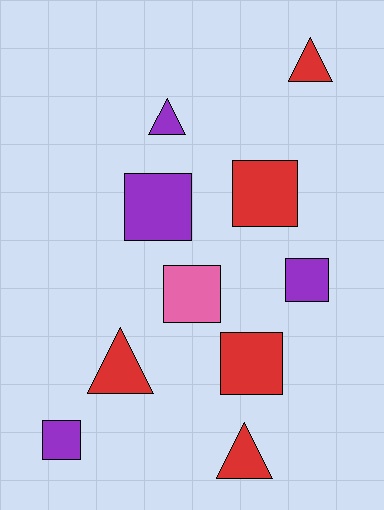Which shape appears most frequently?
Square, with 6 objects.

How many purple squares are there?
There are 3 purple squares.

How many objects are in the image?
There are 10 objects.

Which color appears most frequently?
Red, with 5 objects.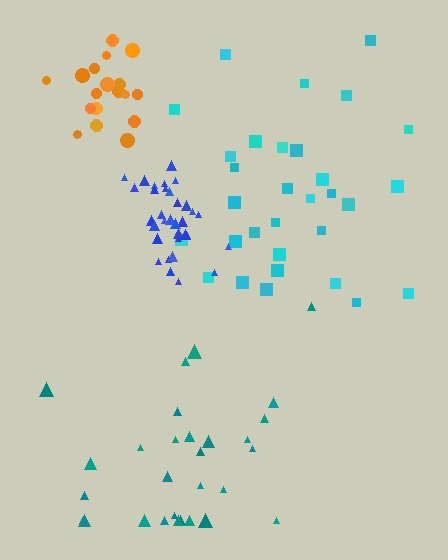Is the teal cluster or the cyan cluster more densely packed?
Cyan.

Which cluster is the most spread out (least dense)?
Teal.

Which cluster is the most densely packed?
Blue.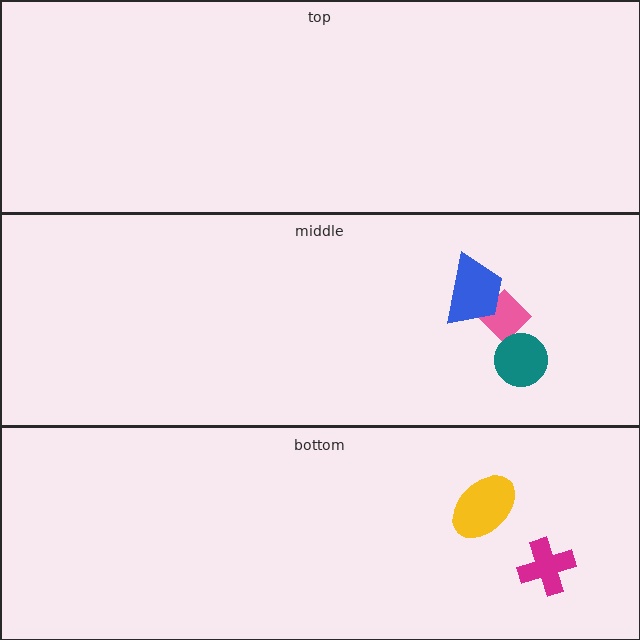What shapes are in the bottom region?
The magenta cross, the yellow ellipse.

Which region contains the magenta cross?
The bottom region.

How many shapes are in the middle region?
3.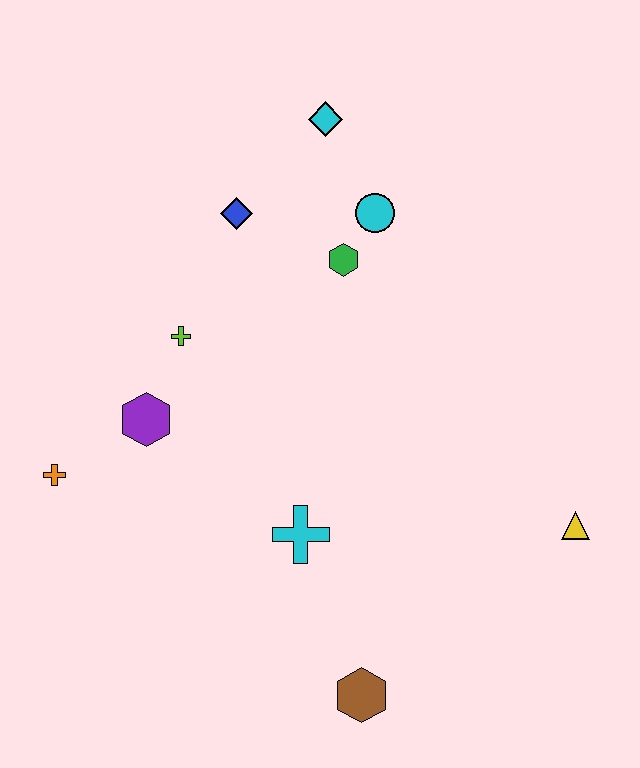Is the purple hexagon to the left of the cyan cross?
Yes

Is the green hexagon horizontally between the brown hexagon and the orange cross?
Yes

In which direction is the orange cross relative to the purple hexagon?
The orange cross is to the left of the purple hexagon.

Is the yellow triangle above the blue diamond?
No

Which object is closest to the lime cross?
The purple hexagon is closest to the lime cross.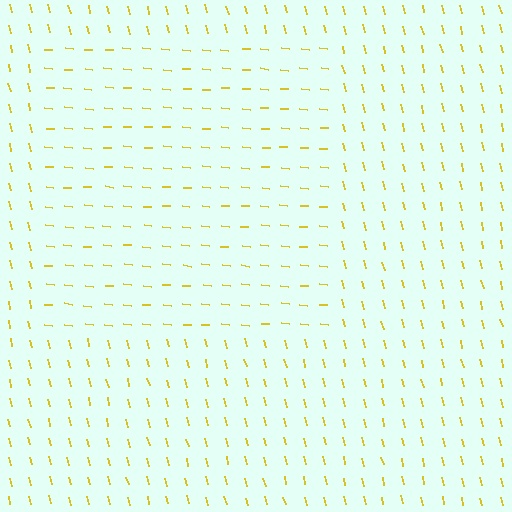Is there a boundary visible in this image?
Yes, there is a texture boundary formed by a change in line orientation.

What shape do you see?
I see a rectangle.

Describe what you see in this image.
The image is filled with small yellow line segments. A rectangle region in the image has lines oriented differently from the surrounding lines, creating a visible texture boundary.